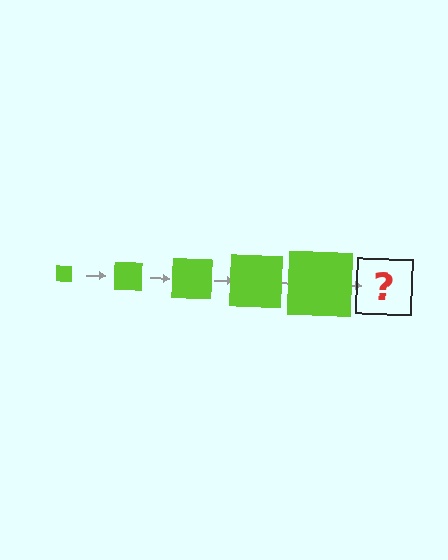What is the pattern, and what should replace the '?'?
The pattern is that the square gets progressively larger each step. The '?' should be a lime square, larger than the previous one.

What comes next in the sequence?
The next element should be a lime square, larger than the previous one.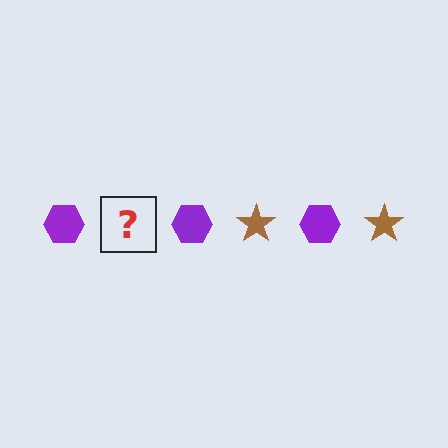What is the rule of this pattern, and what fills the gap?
The rule is that the pattern alternates between purple hexagon and brown star. The gap should be filled with a brown star.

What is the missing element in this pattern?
The missing element is a brown star.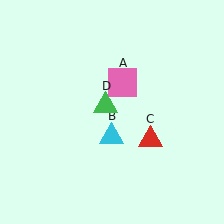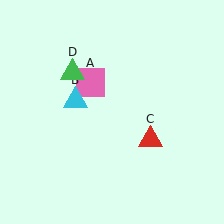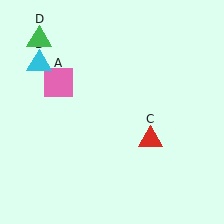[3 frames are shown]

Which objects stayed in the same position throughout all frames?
Red triangle (object C) remained stationary.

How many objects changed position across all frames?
3 objects changed position: pink square (object A), cyan triangle (object B), green triangle (object D).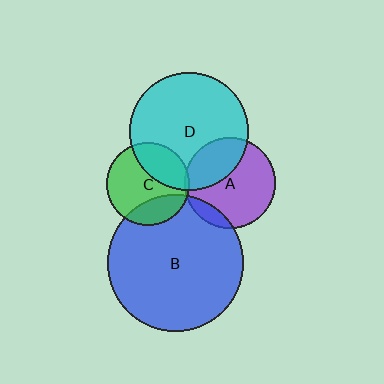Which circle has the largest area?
Circle B (blue).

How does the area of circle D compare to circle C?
Approximately 2.0 times.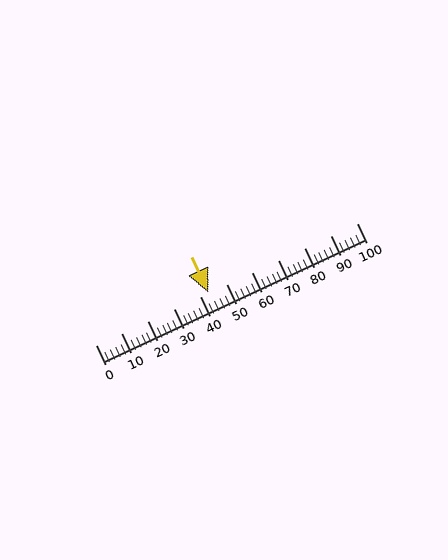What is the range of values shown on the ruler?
The ruler shows values from 0 to 100.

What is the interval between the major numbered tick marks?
The major tick marks are spaced 10 units apart.